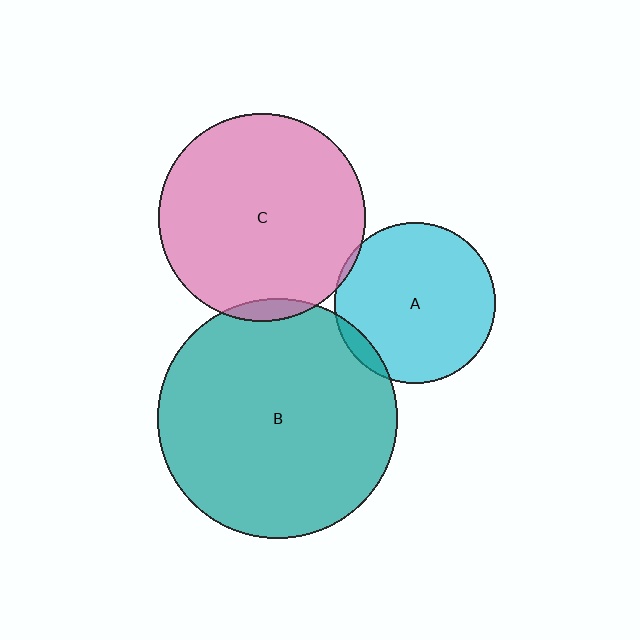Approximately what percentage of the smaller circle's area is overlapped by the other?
Approximately 5%.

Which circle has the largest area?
Circle B (teal).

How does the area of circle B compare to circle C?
Approximately 1.3 times.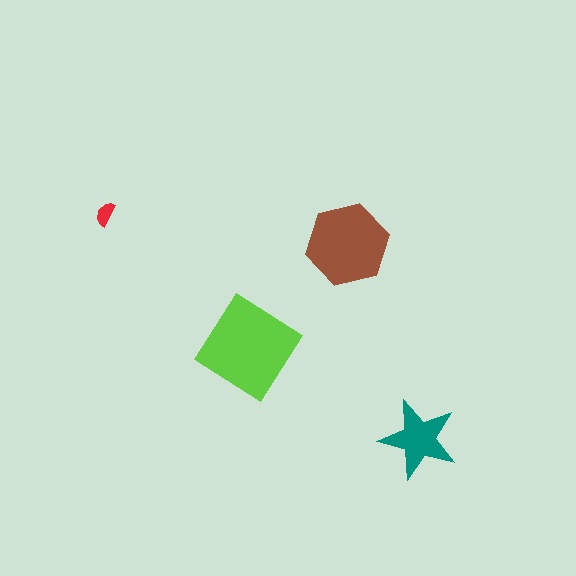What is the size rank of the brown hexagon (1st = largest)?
2nd.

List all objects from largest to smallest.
The lime diamond, the brown hexagon, the teal star, the red semicircle.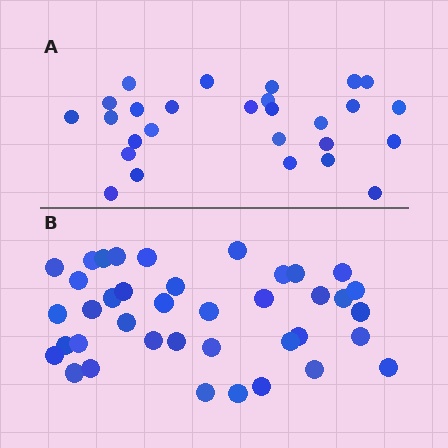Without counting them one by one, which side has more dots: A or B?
Region B (the bottom region) has more dots.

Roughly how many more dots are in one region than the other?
Region B has roughly 12 or so more dots than region A.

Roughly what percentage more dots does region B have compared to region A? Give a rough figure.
About 45% more.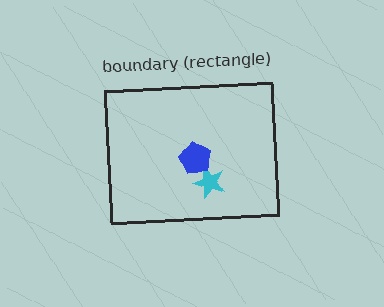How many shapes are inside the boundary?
2 inside, 0 outside.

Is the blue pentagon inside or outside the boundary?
Inside.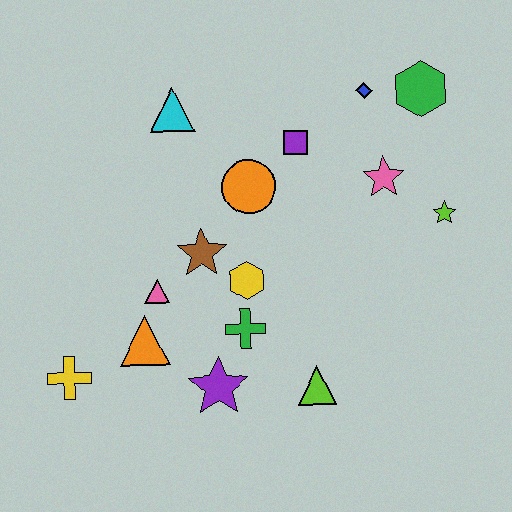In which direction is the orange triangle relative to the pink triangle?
The orange triangle is below the pink triangle.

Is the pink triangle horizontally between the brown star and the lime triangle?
No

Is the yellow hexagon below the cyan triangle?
Yes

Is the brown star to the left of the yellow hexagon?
Yes